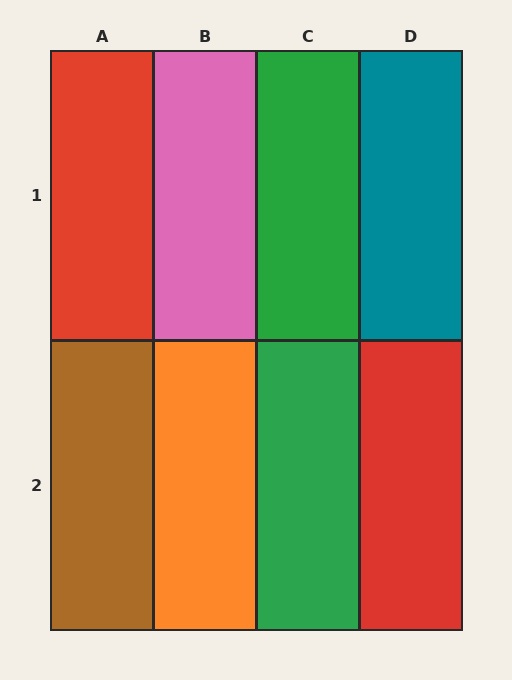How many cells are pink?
1 cell is pink.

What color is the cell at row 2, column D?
Red.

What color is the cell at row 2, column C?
Green.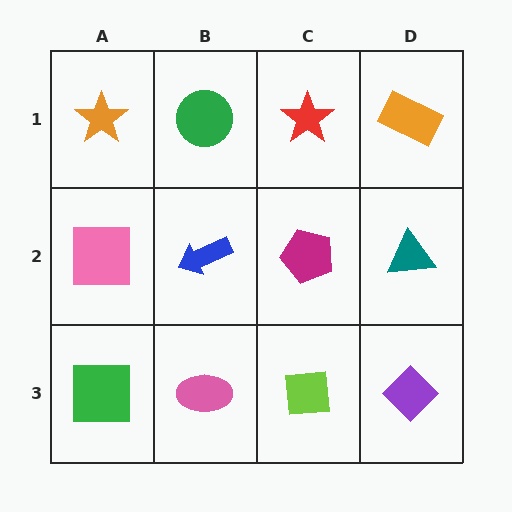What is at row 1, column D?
An orange rectangle.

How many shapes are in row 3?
4 shapes.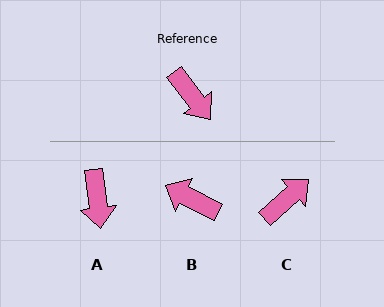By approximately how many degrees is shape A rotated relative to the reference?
Approximately 31 degrees clockwise.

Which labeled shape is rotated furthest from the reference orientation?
B, about 154 degrees away.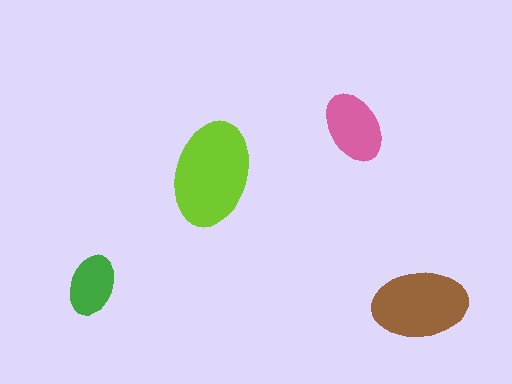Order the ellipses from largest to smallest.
the lime one, the brown one, the pink one, the green one.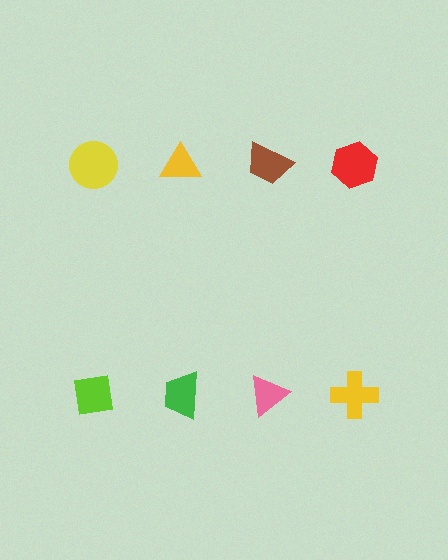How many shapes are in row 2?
4 shapes.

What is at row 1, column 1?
A yellow circle.